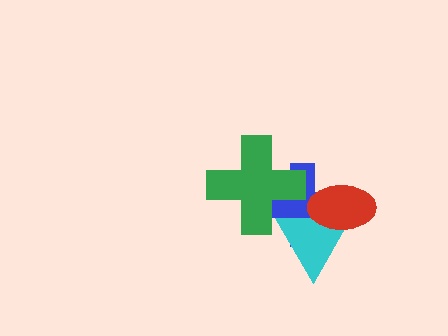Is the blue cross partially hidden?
Yes, it is partially covered by another shape.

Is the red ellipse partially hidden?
No, no other shape covers it.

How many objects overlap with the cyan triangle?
3 objects overlap with the cyan triangle.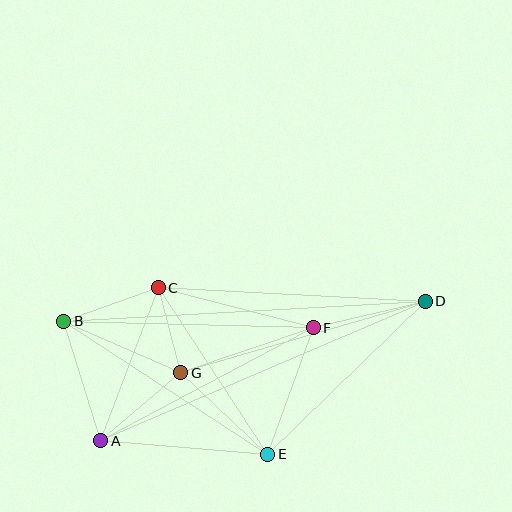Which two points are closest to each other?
Points C and G are closest to each other.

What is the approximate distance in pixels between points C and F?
The distance between C and F is approximately 160 pixels.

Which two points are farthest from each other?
Points B and D are farthest from each other.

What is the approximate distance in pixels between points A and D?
The distance between A and D is approximately 353 pixels.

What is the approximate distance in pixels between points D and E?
The distance between D and E is approximately 219 pixels.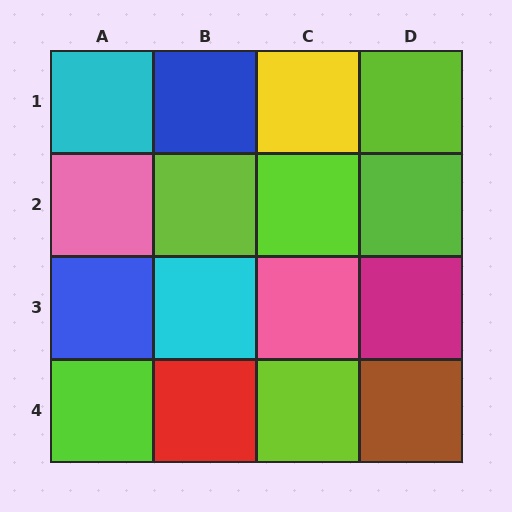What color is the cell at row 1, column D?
Lime.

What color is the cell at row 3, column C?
Pink.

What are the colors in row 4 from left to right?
Lime, red, lime, brown.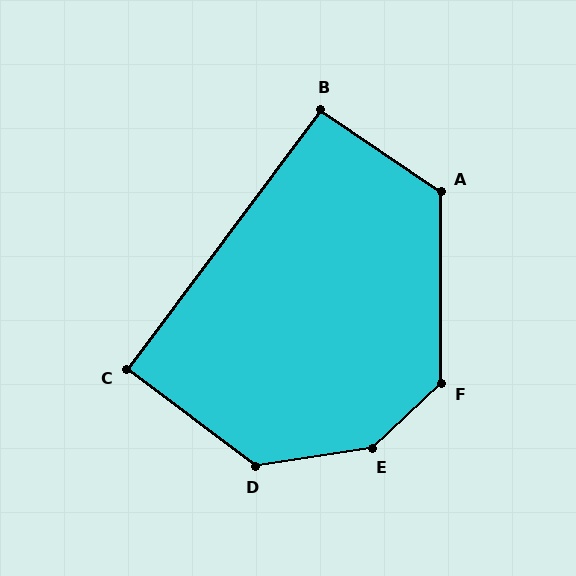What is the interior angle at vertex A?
Approximately 124 degrees (obtuse).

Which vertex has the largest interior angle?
E, at approximately 146 degrees.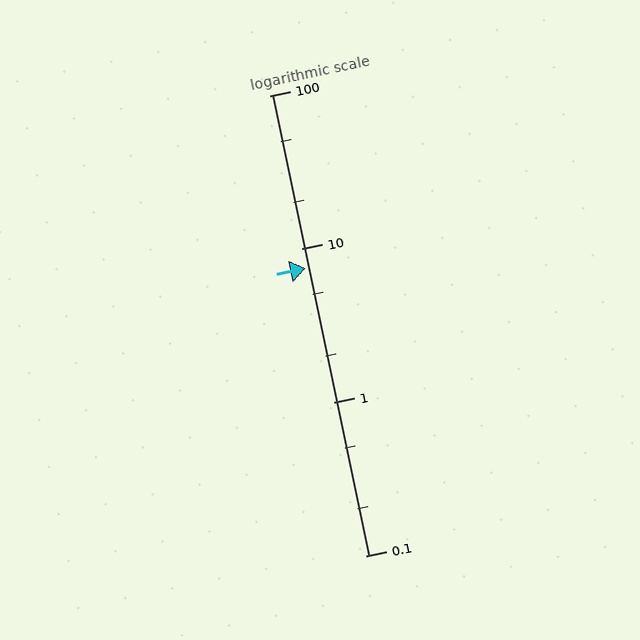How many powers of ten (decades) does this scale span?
The scale spans 3 decades, from 0.1 to 100.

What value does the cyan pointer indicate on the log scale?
The pointer indicates approximately 7.5.